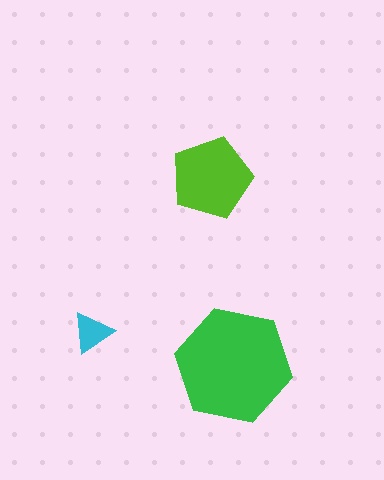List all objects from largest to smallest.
The green hexagon, the lime pentagon, the cyan triangle.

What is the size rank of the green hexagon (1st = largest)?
1st.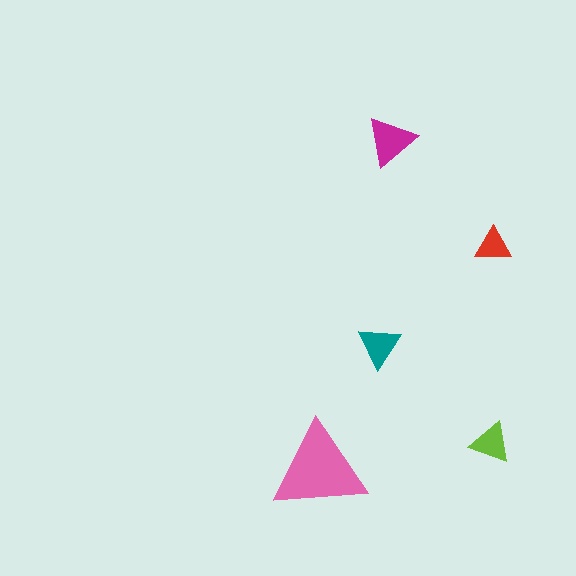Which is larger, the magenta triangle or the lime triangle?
The magenta one.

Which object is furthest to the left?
The pink triangle is leftmost.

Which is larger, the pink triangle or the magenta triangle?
The pink one.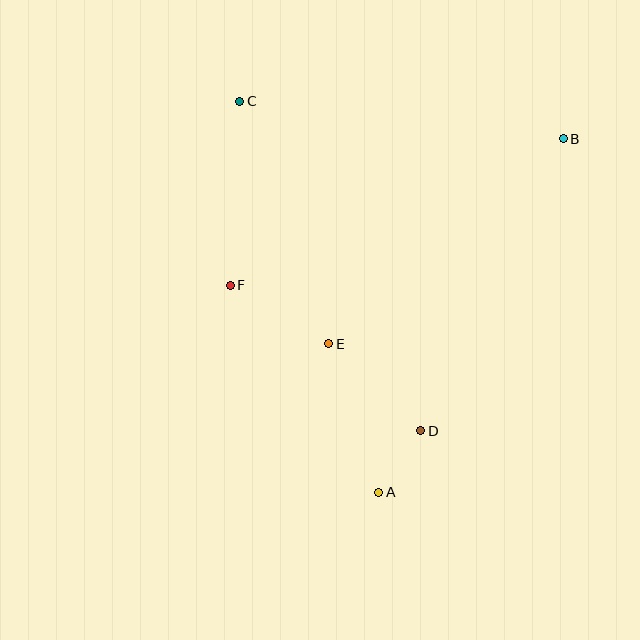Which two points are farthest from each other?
Points A and C are farthest from each other.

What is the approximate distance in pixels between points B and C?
The distance between B and C is approximately 325 pixels.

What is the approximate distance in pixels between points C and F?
The distance between C and F is approximately 184 pixels.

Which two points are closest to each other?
Points A and D are closest to each other.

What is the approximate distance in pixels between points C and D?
The distance between C and D is approximately 376 pixels.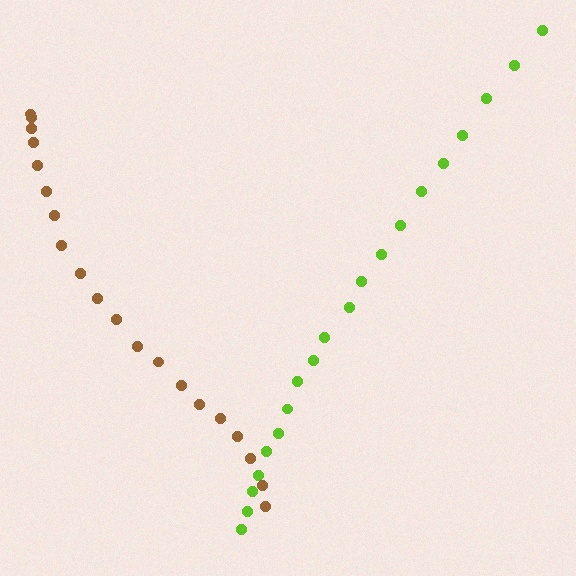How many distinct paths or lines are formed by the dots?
There are 2 distinct paths.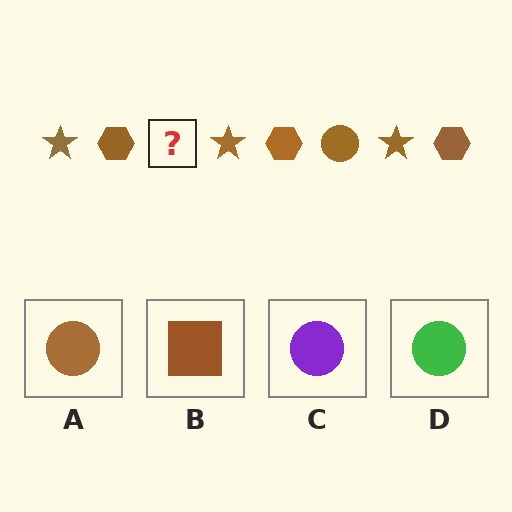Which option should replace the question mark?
Option A.